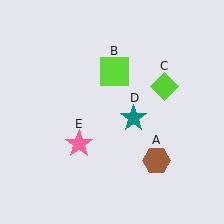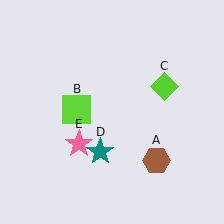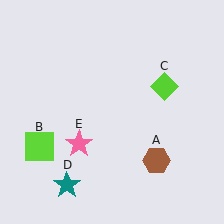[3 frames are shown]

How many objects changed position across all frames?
2 objects changed position: lime square (object B), teal star (object D).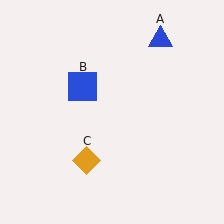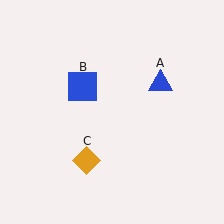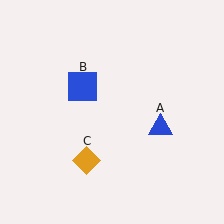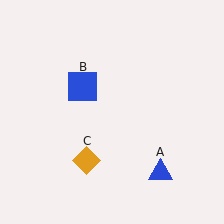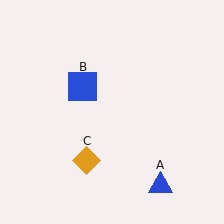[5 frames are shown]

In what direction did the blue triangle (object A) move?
The blue triangle (object A) moved down.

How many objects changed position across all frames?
1 object changed position: blue triangle (object A).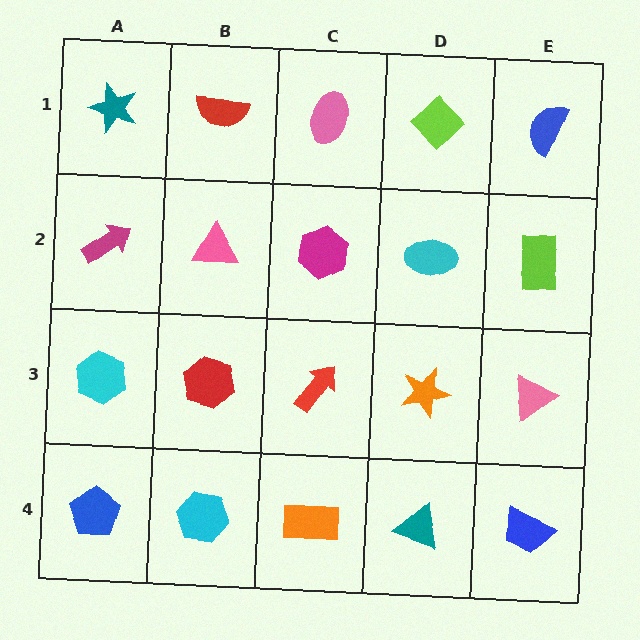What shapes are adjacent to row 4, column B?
A red hexagon (row 3, column B), a blue pentagon (row 4, column A), an orange rectangle (row 4, column C).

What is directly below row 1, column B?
A pink triangle.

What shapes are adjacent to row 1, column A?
A magenta arrow (row 2, column A), a red semicircle (row 1, column B).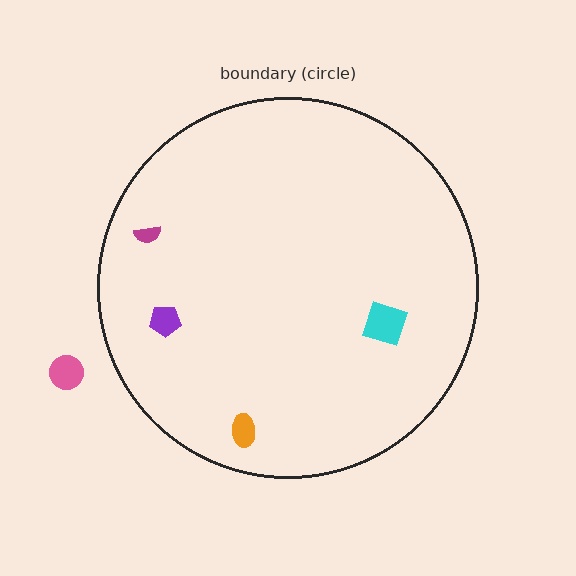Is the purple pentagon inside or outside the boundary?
Inside.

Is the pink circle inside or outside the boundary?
Outside.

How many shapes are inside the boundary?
4 inside, 1 outside.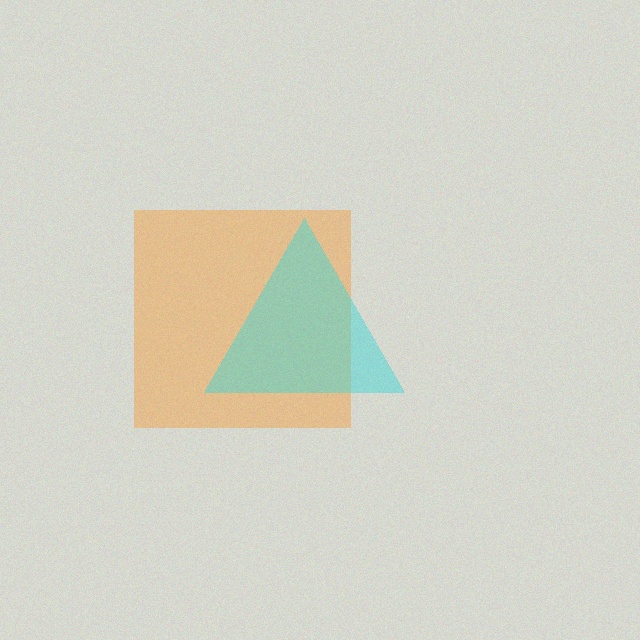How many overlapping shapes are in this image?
There are 2 overlapping shapes in the image.